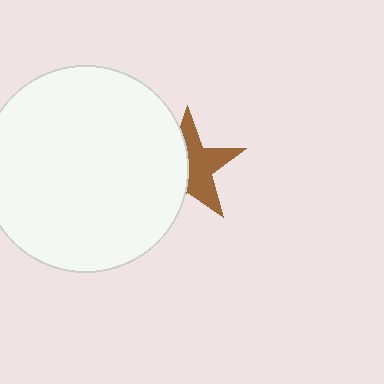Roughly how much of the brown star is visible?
About half of it is visible (roughly 53%).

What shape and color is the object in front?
The object in front is a white circle.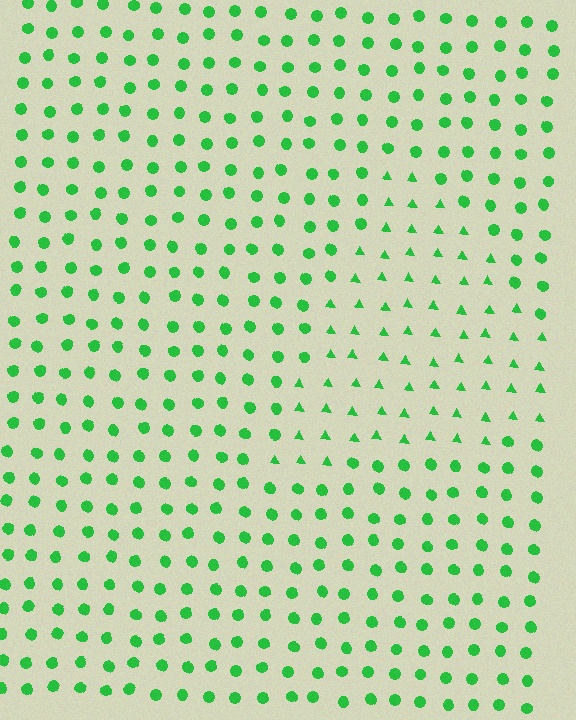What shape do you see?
I see a triangle.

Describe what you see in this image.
The image is filled with small green elements arranged in a uniform grid. A triangle-shaped region contains triangles, while the surrounding area contains circles. The boundary is defined purely by the change in element shape.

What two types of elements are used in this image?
The image uses triangles inside the triangle region and circles outside it.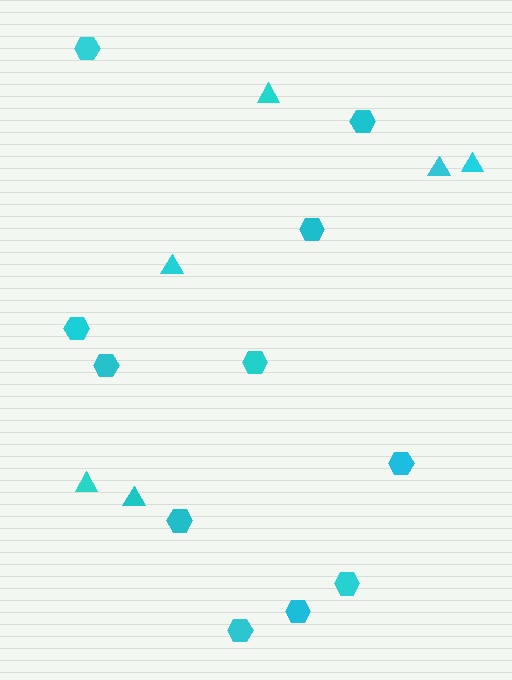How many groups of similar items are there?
There are 2 groups: one group of hexagons (11) and one group of triangles (6).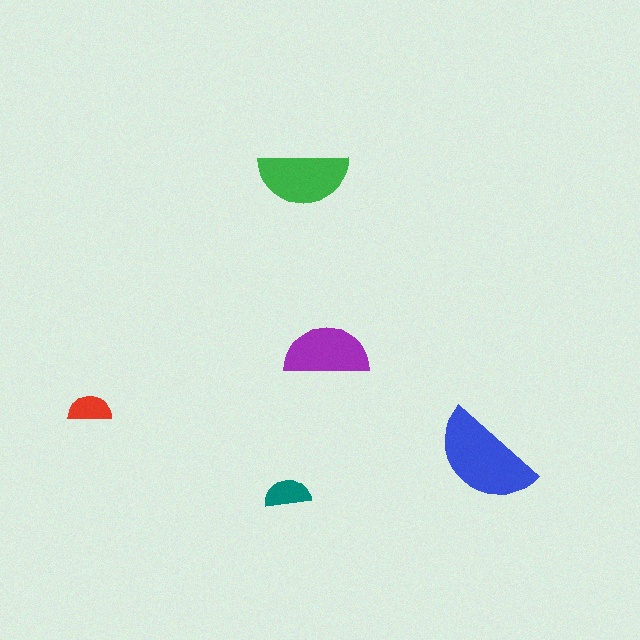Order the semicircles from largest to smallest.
the blue one, the green one, the purple one, the teal one, the red one.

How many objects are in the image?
There are 5 objects in the image.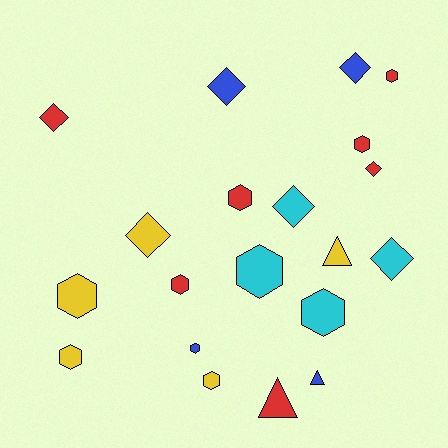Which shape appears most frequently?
Hexagon, with 10 objects.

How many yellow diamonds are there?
There is 1 yellow diamond.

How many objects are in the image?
There are 20 objects.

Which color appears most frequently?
Red, with 7 objects.